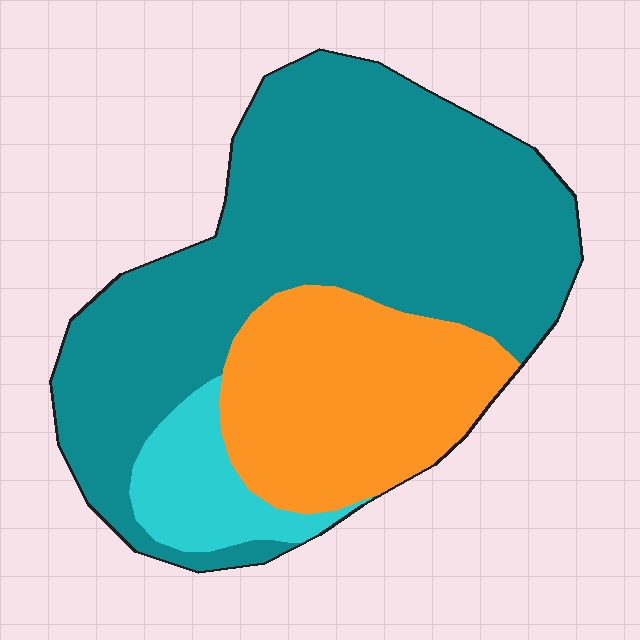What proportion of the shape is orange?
Orange covers roughly 30% of the shape.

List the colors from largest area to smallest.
From largest to smallest: teal, orange, cyan.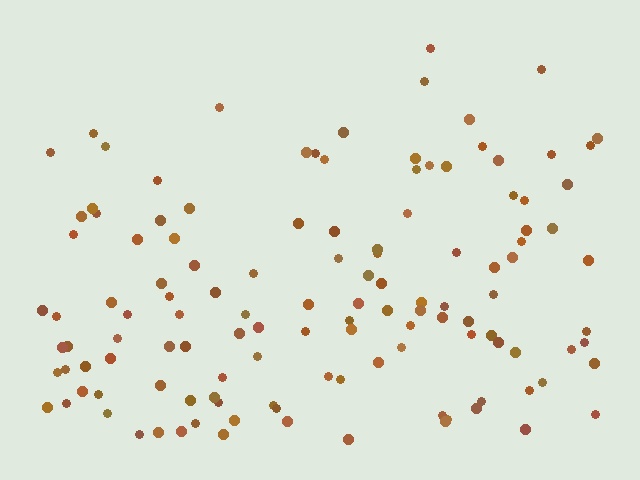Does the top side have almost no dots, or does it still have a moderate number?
Still a moderate number, just noticeably fewer than the bottom.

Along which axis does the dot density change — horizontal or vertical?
Vertical.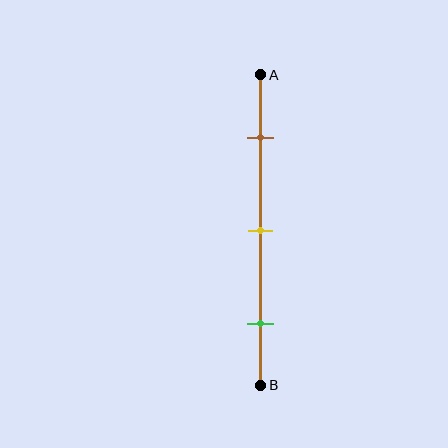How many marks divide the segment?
There are 3 marks dividing the segment.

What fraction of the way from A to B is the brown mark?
The brown mark is approximately 20% (0.2) of the way from A to B.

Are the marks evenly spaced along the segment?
Yes, the marks are approximately evenly spaced.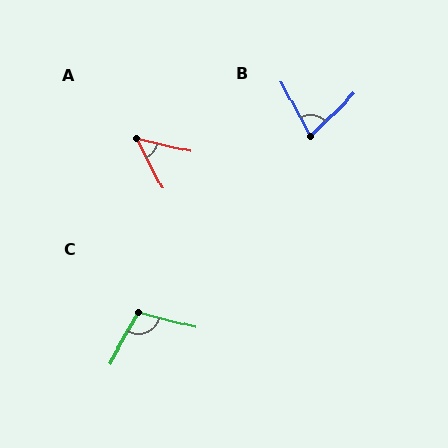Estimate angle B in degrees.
Approximately 74 degrees.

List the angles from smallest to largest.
A (49°), B (74°), C (104°).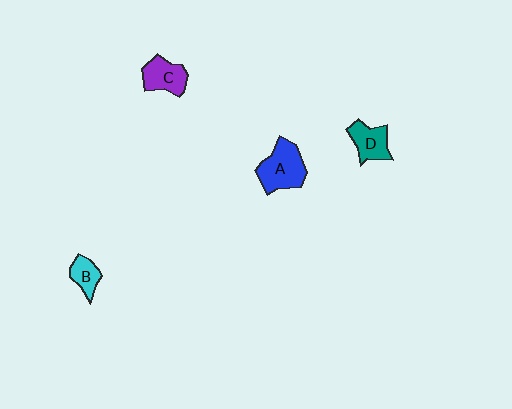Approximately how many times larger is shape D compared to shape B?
Approximately 1.4 times.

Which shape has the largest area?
Shape A (blue).